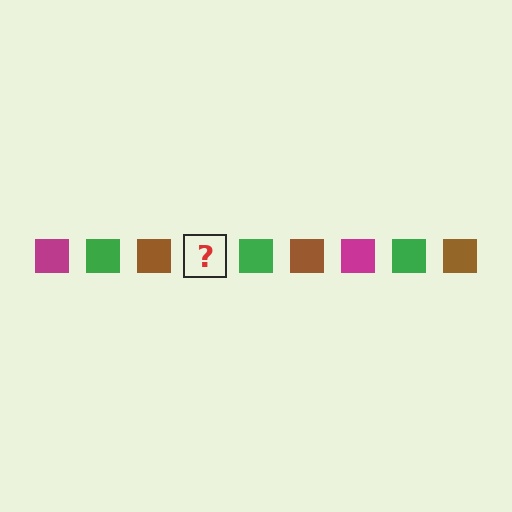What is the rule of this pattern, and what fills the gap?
The rule is that the pattern cycles through magenta, green, brown squares. The gap should be filled with a magenta square.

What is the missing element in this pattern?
The missing element is a magenta square.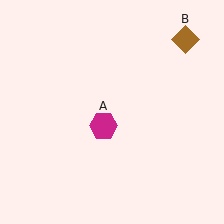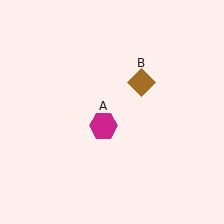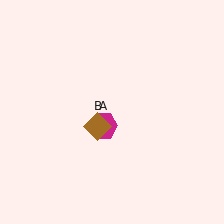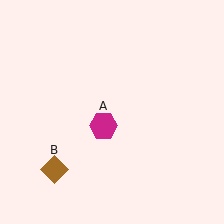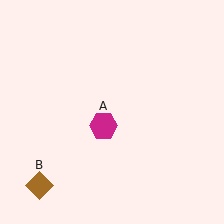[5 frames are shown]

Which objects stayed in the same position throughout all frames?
Magenta hexagon (object A) remained stationary.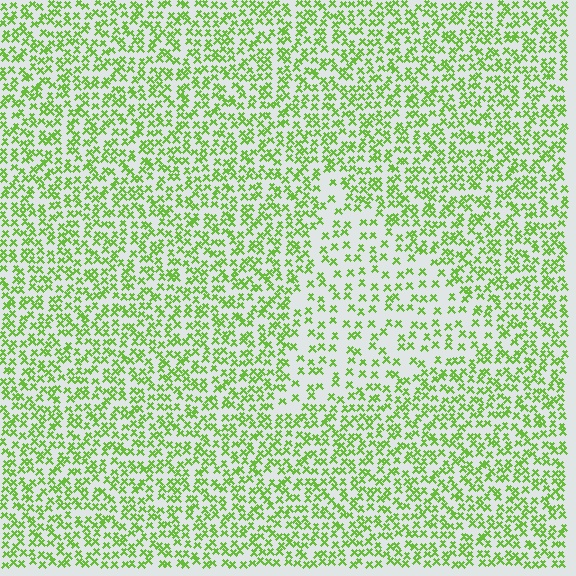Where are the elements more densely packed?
The elements are more densely packed outside the triangle boundary.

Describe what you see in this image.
The image contains small lime elements arranged at two different densities. A triangle-shaped region is visible where the elements are less densely packed than the surrounding area.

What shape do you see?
I see a triangle.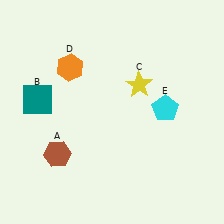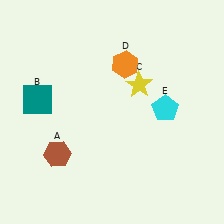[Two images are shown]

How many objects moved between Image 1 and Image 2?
1 object moved between the two images.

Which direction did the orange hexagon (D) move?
The orange hexagon (D) moved right.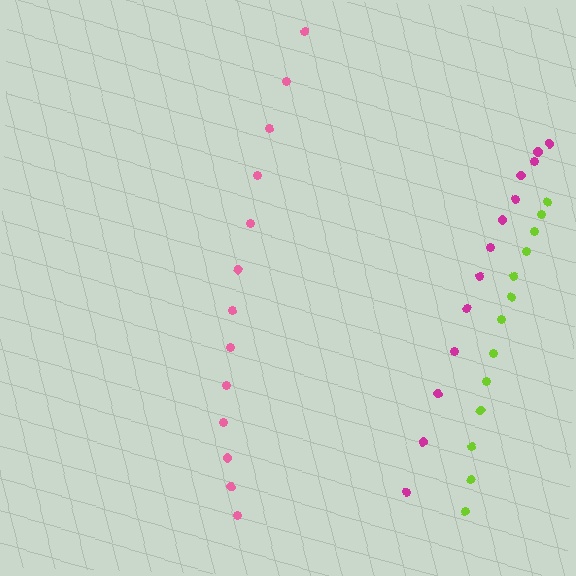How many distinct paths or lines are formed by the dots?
There are 3 distinct paths.